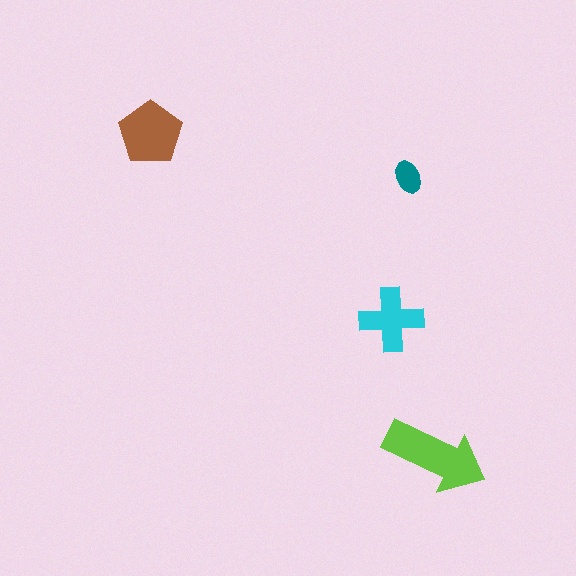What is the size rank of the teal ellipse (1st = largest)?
4th.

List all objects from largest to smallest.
The lime arrow, the brown pentagon, the cyan cross, the teal ellipse.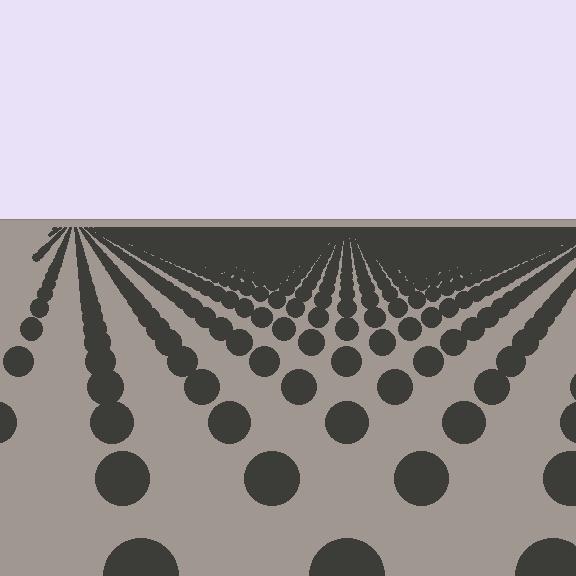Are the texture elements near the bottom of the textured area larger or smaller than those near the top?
Larger. Near the bottom, elements are closer to the viewer and appear at a bigger on-screen size.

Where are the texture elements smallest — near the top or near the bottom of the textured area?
Near the top.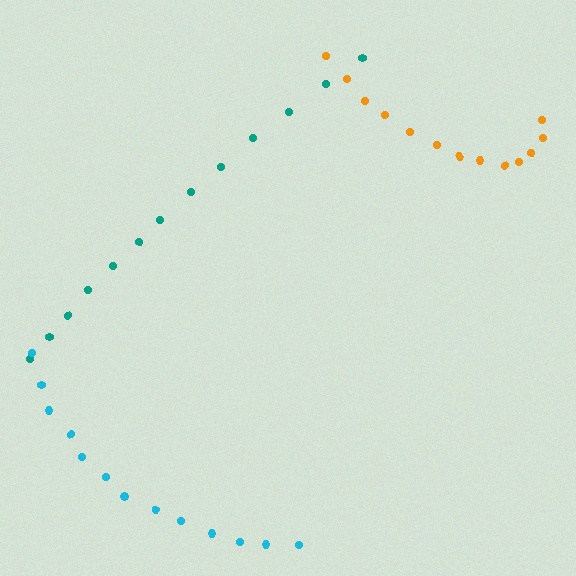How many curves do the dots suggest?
There are 3 distinct paths.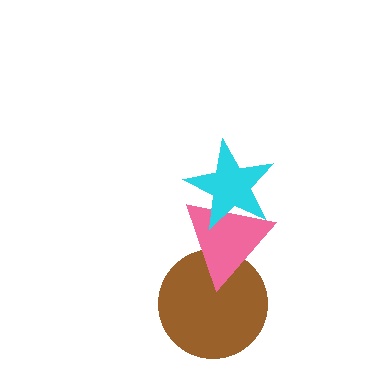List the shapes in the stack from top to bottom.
From top to bottom: the cyan star, the pink triangle, the brown circle.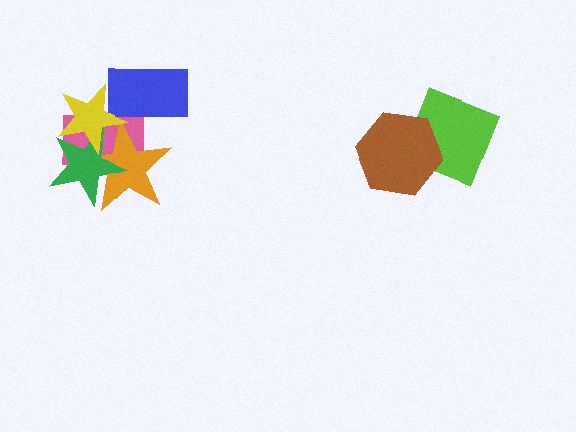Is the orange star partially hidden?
Yes, it is partially covered by another shape.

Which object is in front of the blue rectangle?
The yellow star is in front of the blue rectangle.